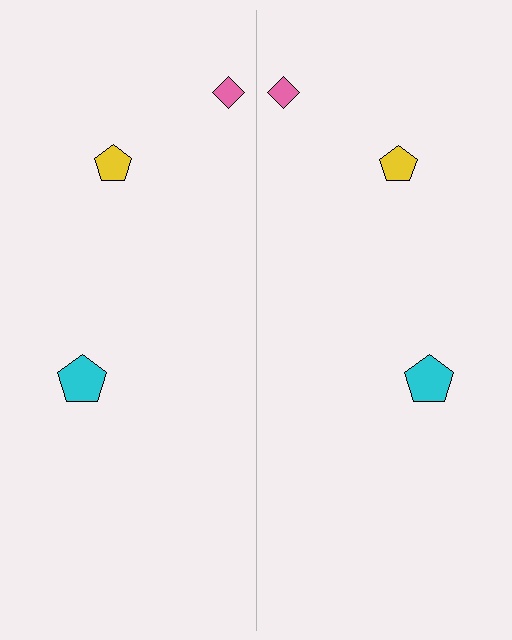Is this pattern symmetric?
Yes, this pattern has bilateral (reflection) symmetry.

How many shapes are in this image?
There are 6 shapes in this image.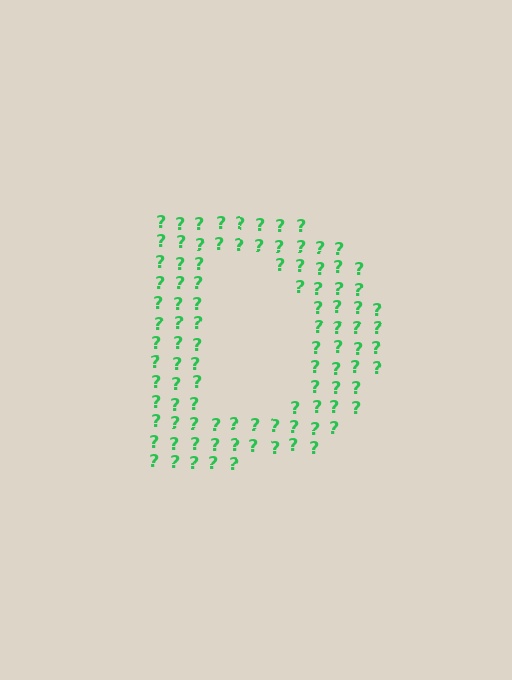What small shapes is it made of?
It is made of small question marks.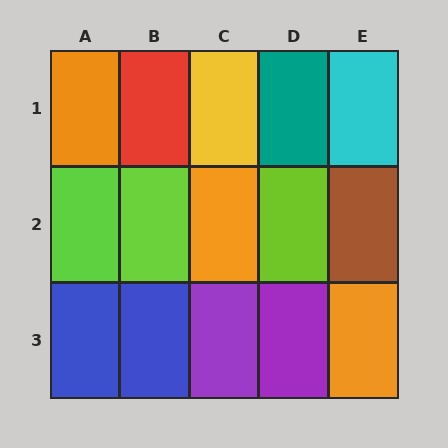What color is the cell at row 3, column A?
Blue.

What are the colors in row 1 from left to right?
Orange, red, yellow, teal, cyan.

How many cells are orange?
3 cells are orange.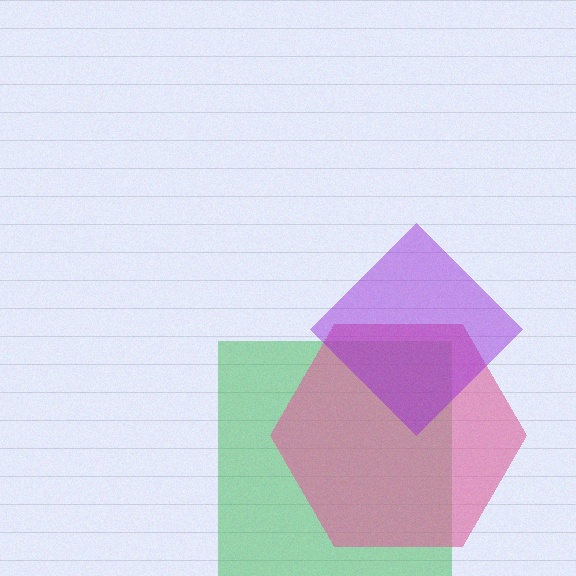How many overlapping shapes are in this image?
There are 3 overlapping shapes in the image.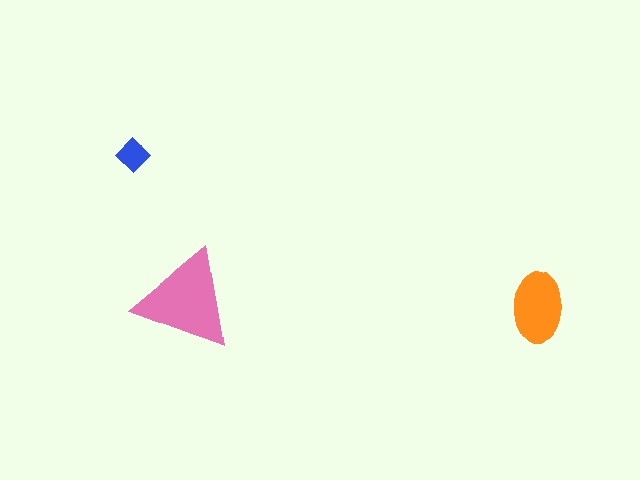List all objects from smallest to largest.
The blue diamond, the orange ellipse, the pink triangle.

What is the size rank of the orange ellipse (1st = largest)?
2nd.